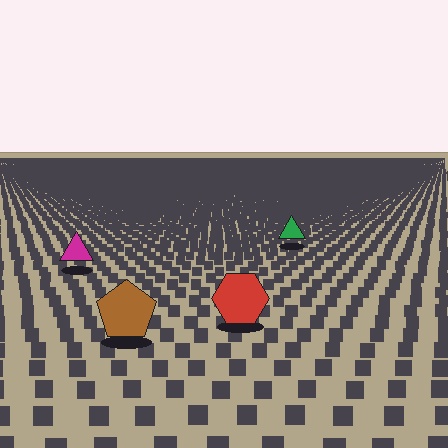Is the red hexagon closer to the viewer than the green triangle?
Yes. The red hexagon is closer — you can tell from the texture gradient: the ground texture is coarser near it.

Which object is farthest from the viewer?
The green triangle is farthest from the viewer. It appears smaller and the ground texture around it is denser.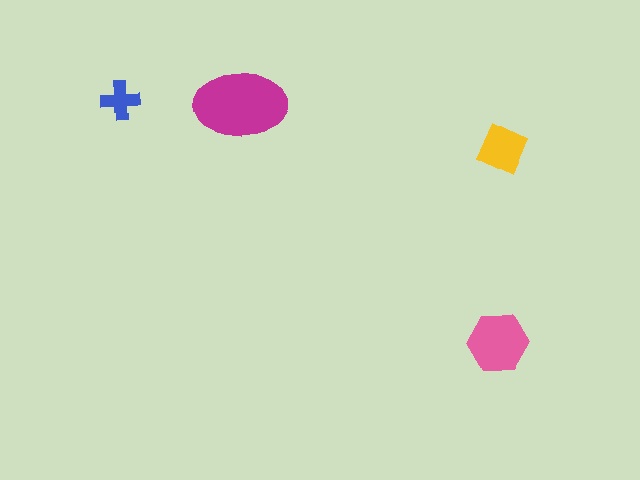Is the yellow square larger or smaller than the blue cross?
Larger.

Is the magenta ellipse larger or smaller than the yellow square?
Larger.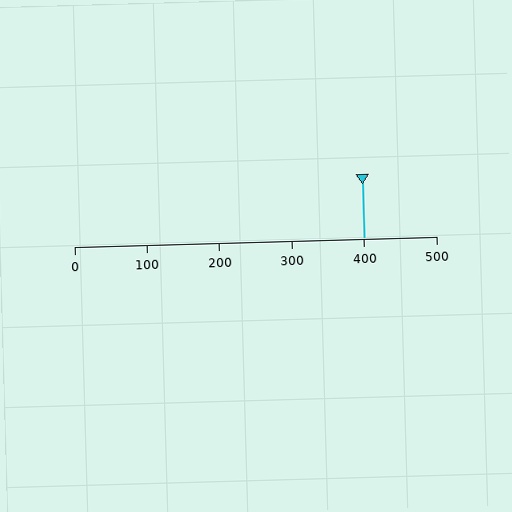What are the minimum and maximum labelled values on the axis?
The axis runs from 0 to 500.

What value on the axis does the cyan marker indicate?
The marker indicates approximately 400.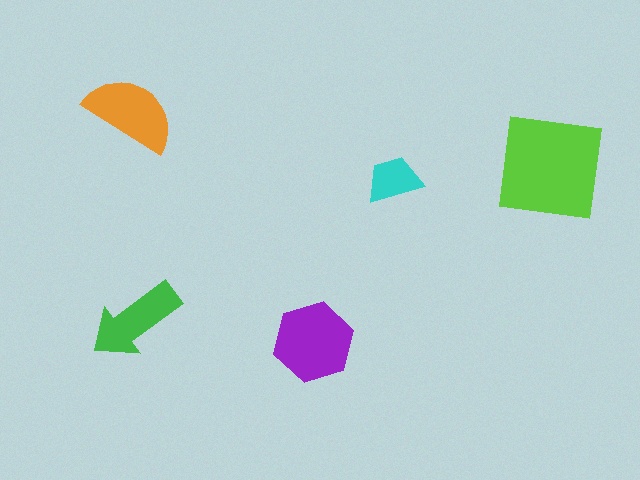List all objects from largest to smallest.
The lime square, the purple hexagon, the orange semicircle, the green arrow, the cyan trapezoid.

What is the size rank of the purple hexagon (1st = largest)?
2nd.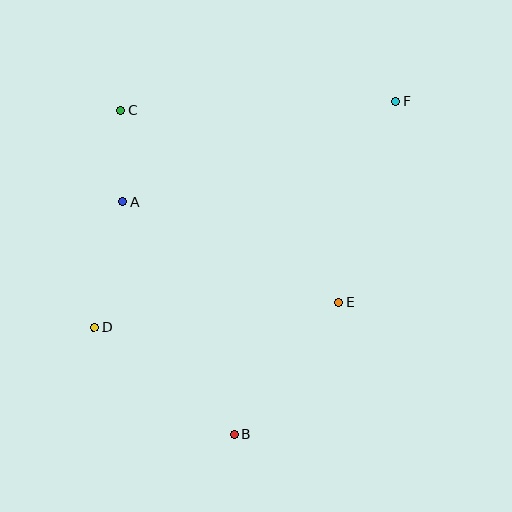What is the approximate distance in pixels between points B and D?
The distance between B and D is approximately 176 pixels.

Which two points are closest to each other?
Points A and C are closest to each other.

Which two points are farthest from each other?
Points D and F are farthest from each other.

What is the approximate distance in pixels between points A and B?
The distance between A and B is approximately 257 pixels.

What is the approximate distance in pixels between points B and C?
The distance between B and C is approximately 343 pixels.